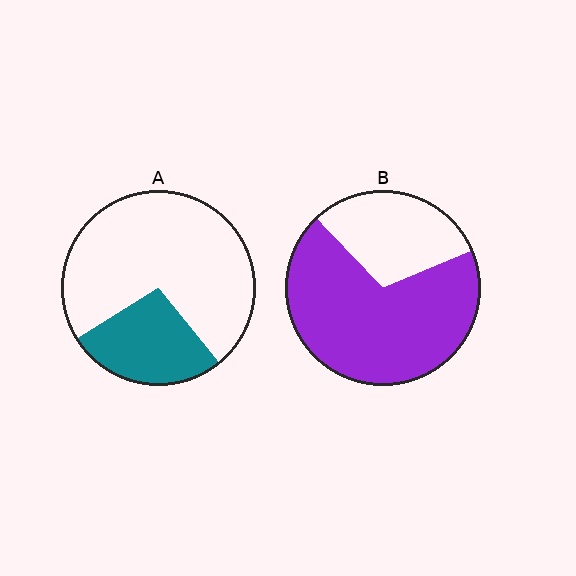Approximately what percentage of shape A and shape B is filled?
A is approximately 25% and B is approximately 70%.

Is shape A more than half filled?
No.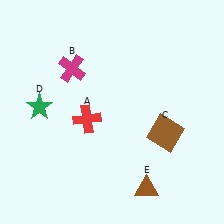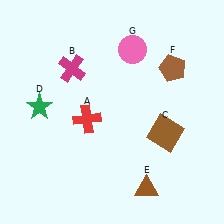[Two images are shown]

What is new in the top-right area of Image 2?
A brown pentagon (F) was added in the top-right area of Image 2.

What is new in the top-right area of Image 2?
A pink circle (G) was added in the top-right area of Image 2.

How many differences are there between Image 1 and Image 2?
There are 2 differences between the two images.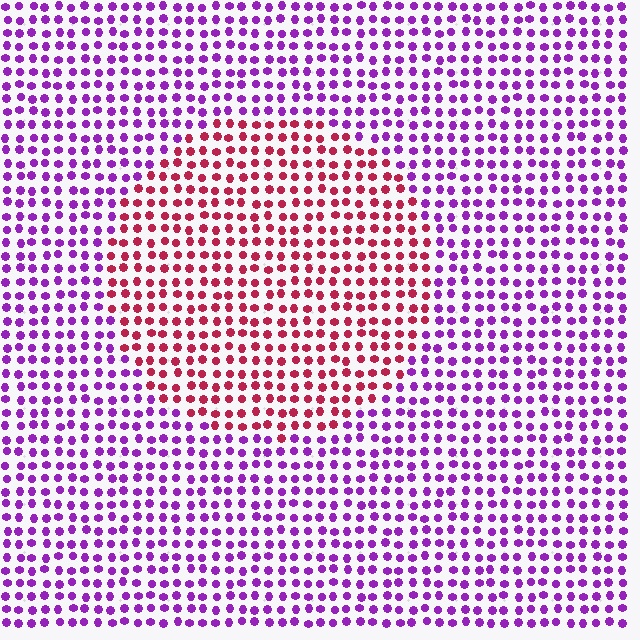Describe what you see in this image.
The image is filled with small purple elements in a uniform arrangement. A circle-shaped region is visible where the elements are tinted to a slightly different hue, forming a subtle color boundary.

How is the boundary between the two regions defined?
The boundary is defined purely by a slight shift in hue (about 57 degrees). Spacing, size, and orientation are identical on both sides.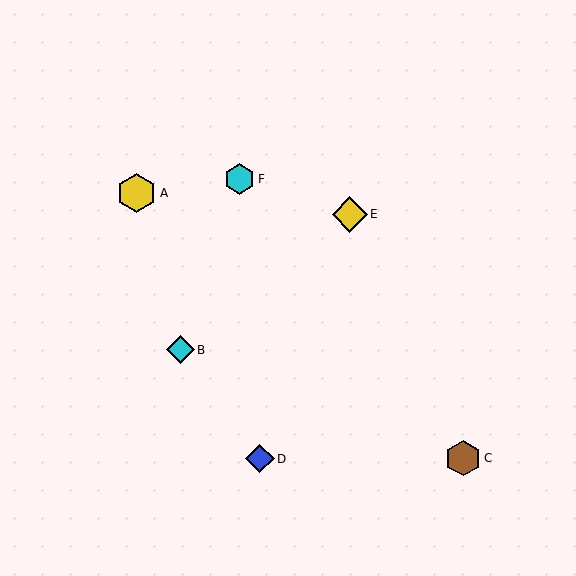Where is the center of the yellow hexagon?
The center of the yellow hexagon is at (137, 193).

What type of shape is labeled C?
Shape C is a brown hexagon.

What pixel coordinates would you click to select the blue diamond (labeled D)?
Click at (260, 459) to select the blue diamond D.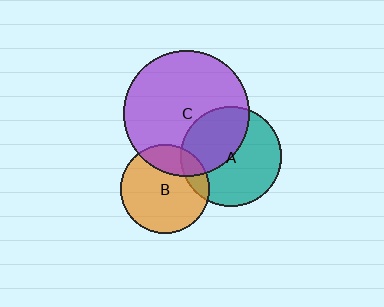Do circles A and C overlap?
Yes.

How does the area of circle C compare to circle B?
Approximately 2.0 times.